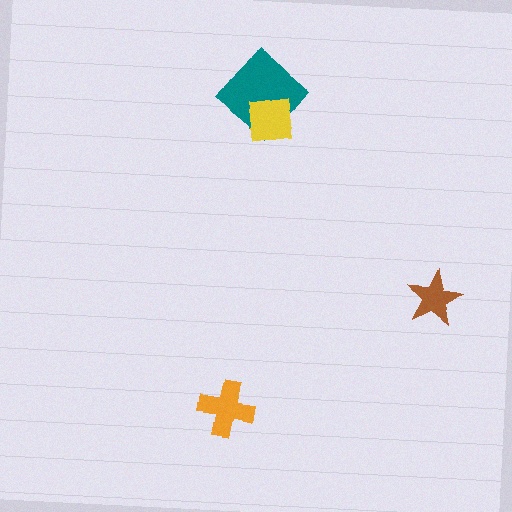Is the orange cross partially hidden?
No, no other shape covers it.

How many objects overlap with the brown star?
0 objects overlap with the brown star.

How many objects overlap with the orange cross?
0 objects overlap with the orange cross.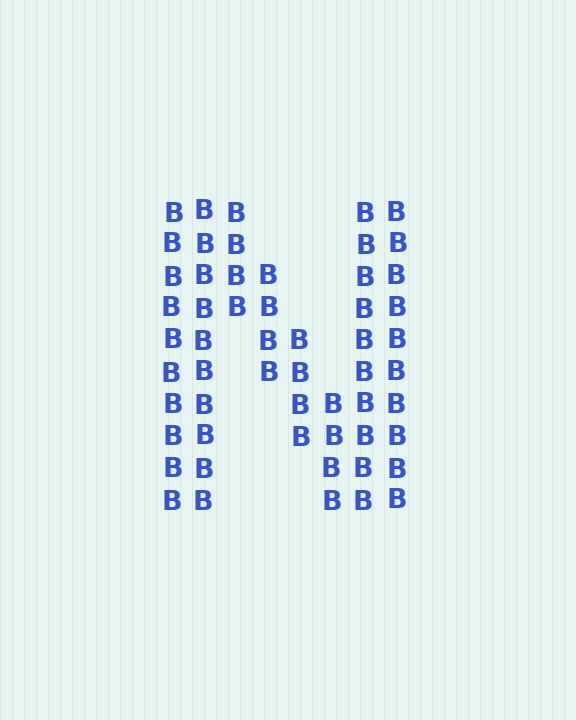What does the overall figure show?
The overall figure shows the letter N.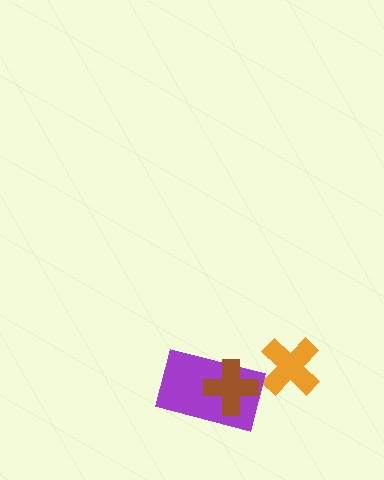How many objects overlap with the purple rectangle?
1 object overlaps with the purple rectangle.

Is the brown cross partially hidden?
No, no other shape covers it.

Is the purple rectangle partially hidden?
Yes, it is partially covered by another shape.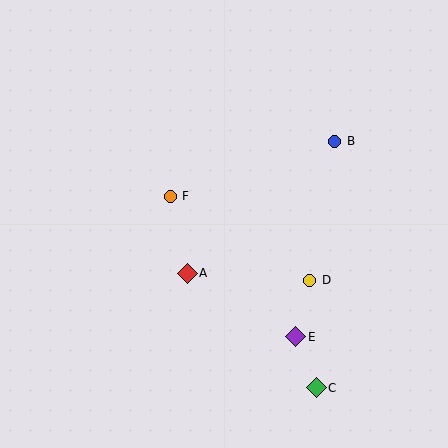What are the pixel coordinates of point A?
Point A is at (187, 273).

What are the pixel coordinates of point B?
Point B is at (335, 141).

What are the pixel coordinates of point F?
Point F is at (170, 196).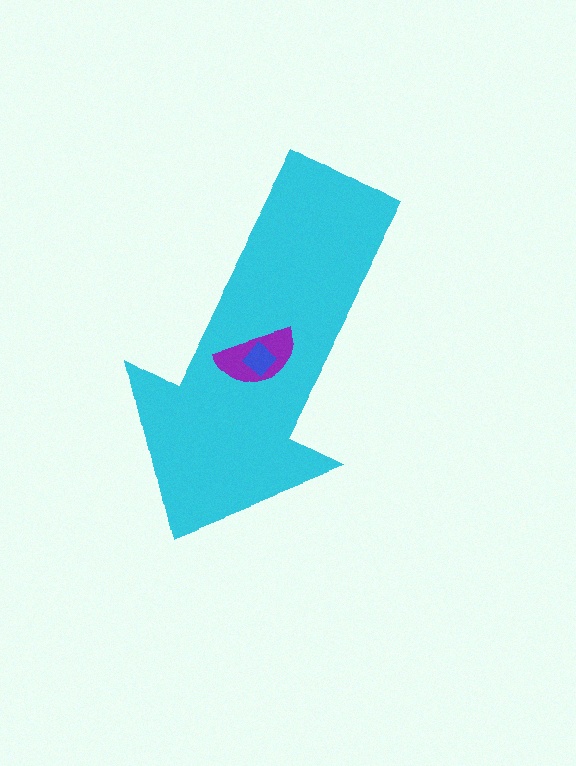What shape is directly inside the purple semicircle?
The blue diamond.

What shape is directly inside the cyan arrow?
The purple semicircle.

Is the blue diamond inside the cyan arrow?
Yes.